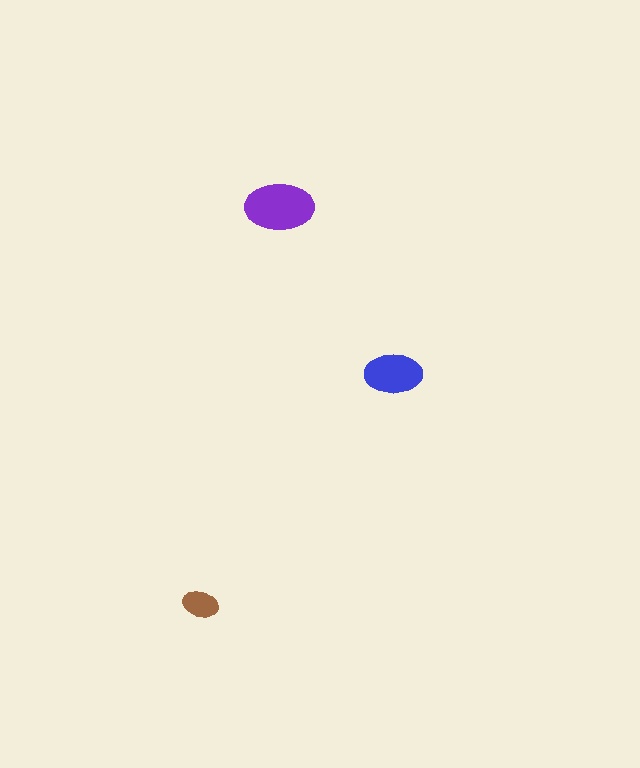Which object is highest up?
The purple ellipse is topmost.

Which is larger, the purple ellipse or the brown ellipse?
The purple one.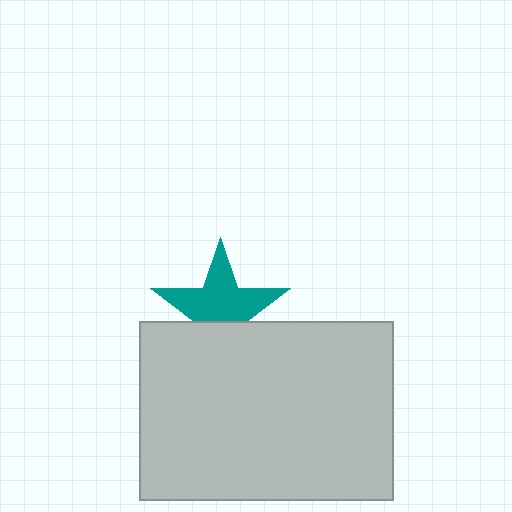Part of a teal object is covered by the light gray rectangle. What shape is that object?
It is a star.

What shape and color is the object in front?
The object in front is a light gray rectangle.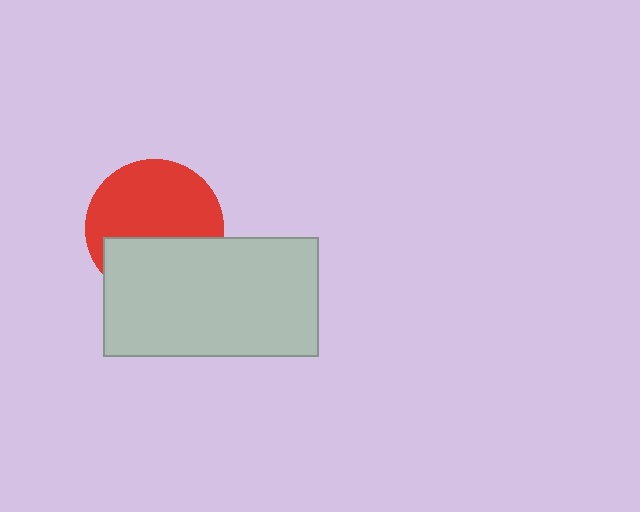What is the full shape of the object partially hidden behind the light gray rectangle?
The partially hidden object is a red circle.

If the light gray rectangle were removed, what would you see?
You would see the complete red circle.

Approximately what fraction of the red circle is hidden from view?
Roughly 39% of the red circle is hidden behind the light gray rectangle.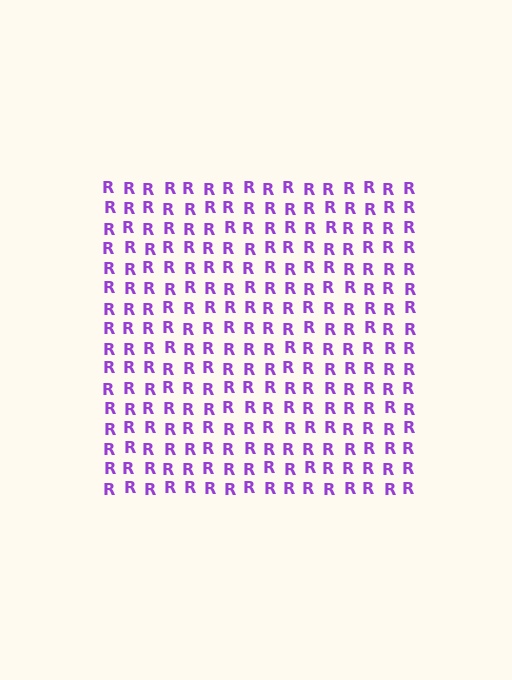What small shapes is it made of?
It is made of small letter R's.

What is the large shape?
The large shape is a square.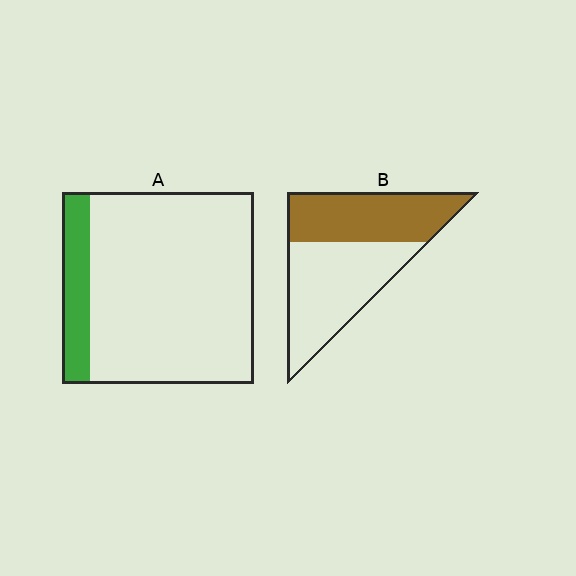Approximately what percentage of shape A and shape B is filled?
A is approximately 15% and B is approximately 45%.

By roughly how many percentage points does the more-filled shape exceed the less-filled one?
By roughly 30 percentage points (B over A).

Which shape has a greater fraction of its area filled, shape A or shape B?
Shape B.